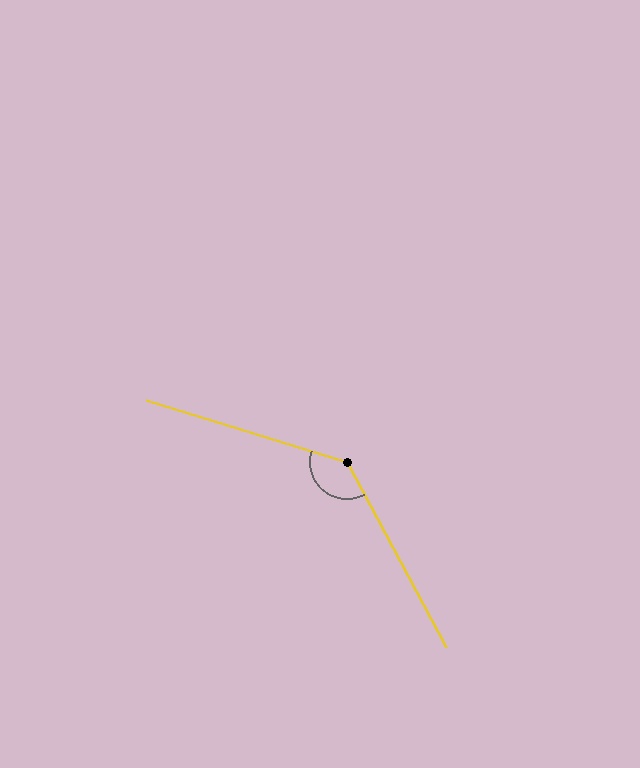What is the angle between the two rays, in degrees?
Approximately 135 degrees.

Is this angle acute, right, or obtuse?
It is obtuse.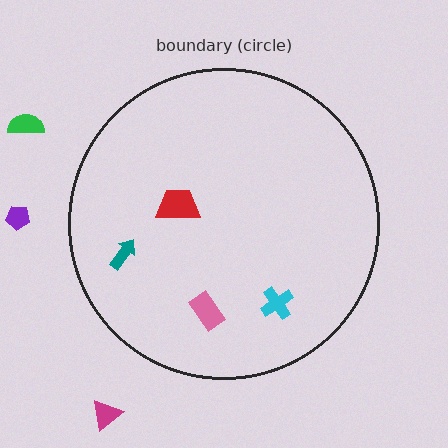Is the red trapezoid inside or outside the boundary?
Inside.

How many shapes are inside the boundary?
4 inside, 3 outside.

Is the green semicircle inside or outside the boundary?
Outside.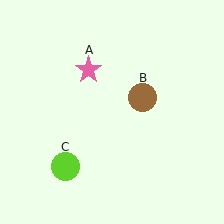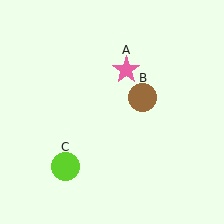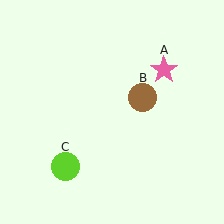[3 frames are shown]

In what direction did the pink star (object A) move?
The pink star (object A) moved right.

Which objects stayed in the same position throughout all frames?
Brown circle (object B) and lime circle (object C) remained stationary.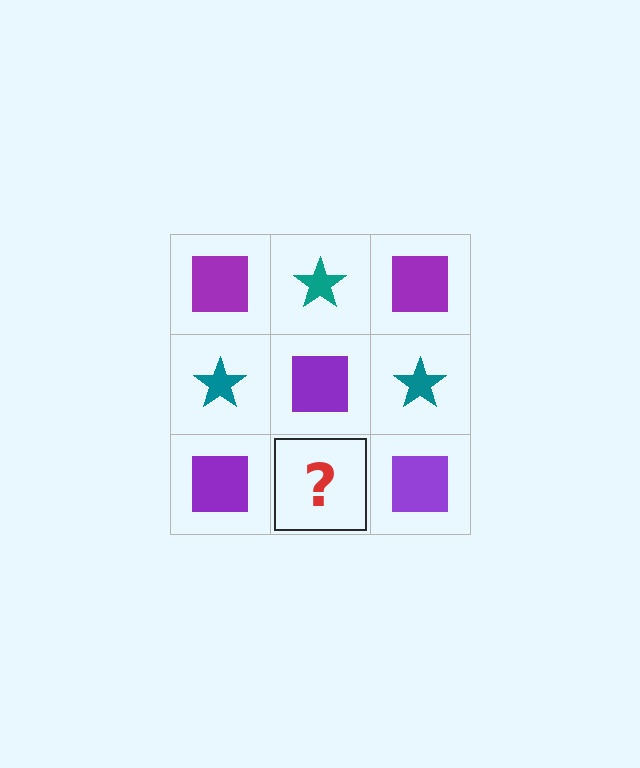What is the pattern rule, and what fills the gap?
The rule is that it alternates purple square and teal star in a checkerboard pattern. The gap should be filled with a teal star.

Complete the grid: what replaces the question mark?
The question mark should be replaced with a teal star.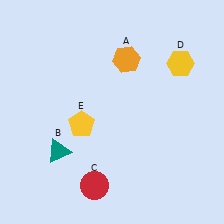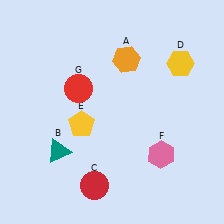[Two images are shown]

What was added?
A pink hexagon (F), a red circle (G) were added in Image 2.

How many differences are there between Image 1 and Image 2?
There are 2 differences between the two images.